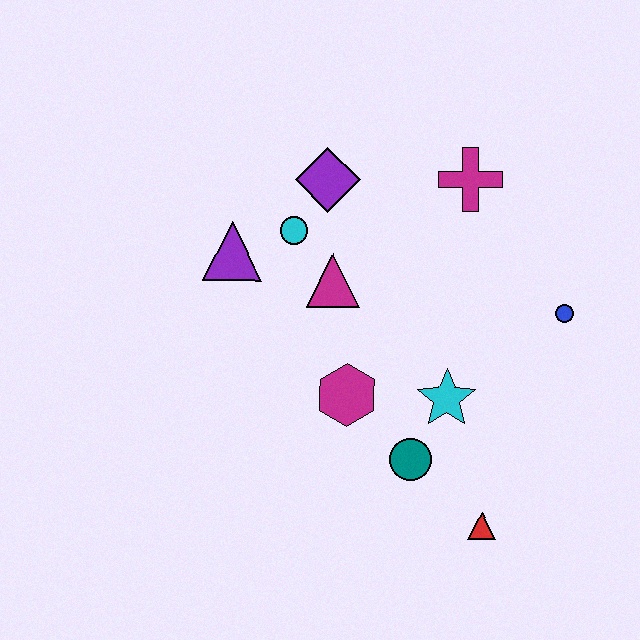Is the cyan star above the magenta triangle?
No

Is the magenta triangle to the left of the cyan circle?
No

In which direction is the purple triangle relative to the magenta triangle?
The purple triangle is to the left of the magenta triangle.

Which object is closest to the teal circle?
The cyan star is closest to the teal circle.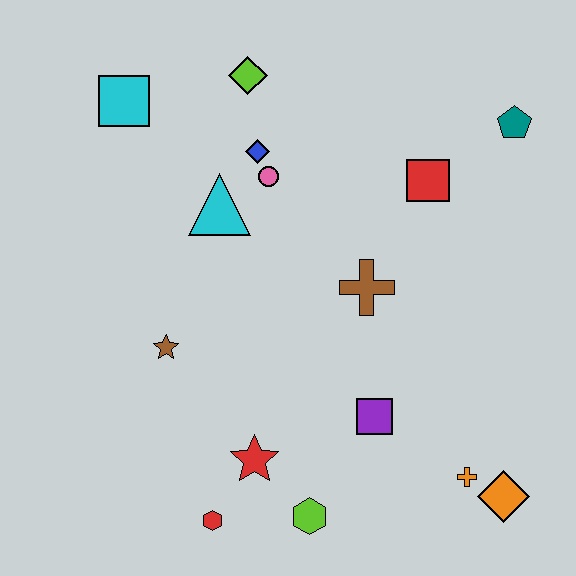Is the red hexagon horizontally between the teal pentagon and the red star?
No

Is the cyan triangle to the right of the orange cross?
No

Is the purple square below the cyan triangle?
Yes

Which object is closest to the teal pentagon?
The red square is closest to the teal pentagon.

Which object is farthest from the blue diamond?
The orange diamond is farthest from the blue diamond.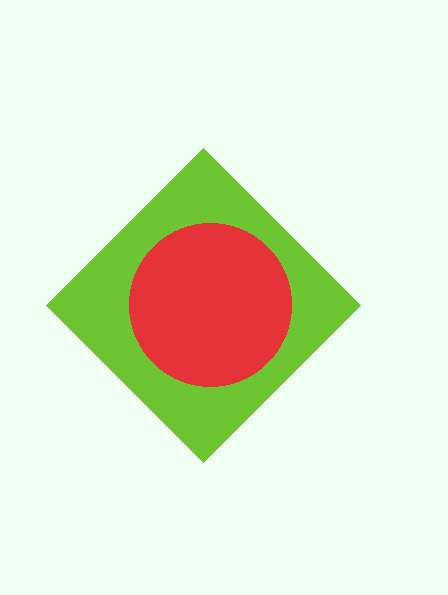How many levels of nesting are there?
2.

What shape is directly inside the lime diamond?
The red circle.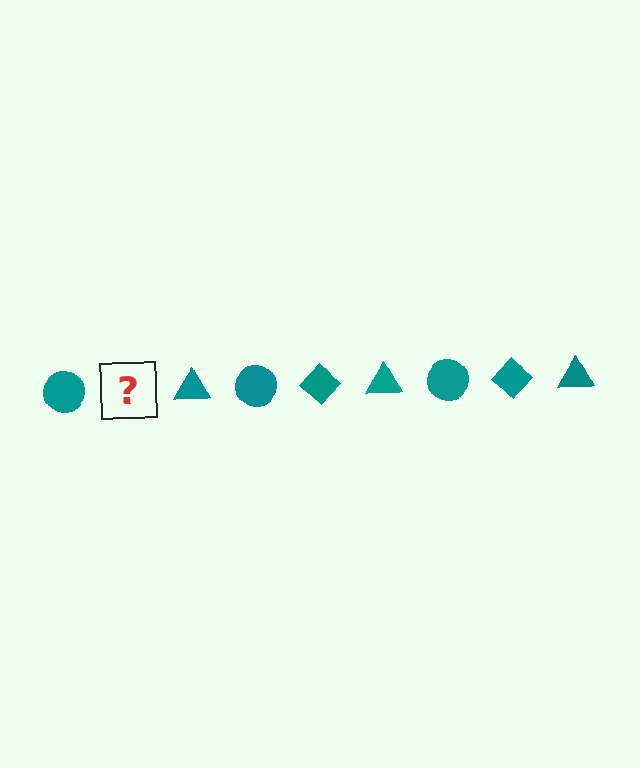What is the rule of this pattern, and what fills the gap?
The rule is that the pattern cycles through circle, diamond, triangle shapes in teal. The gap should be filled with a teal diamond.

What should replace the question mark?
The question mark should be replaced with a teal diamond.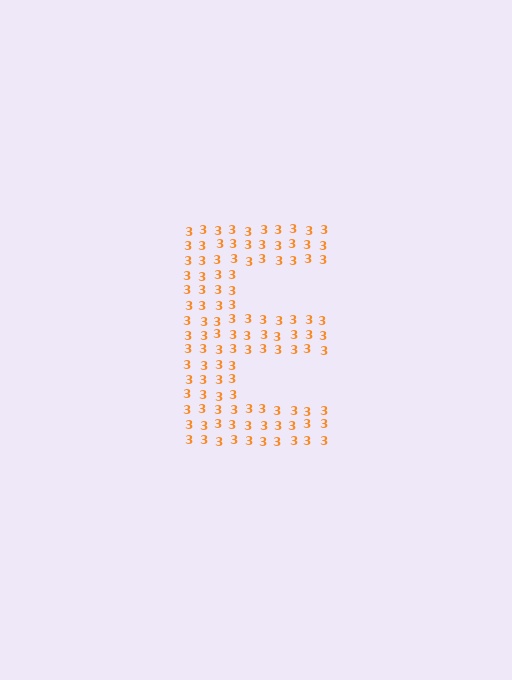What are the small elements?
The small elements are digit 3's.